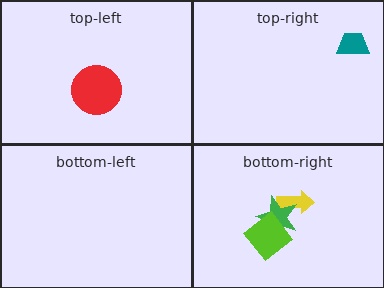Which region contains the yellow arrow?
The bottom-right region.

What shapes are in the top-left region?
The red circle.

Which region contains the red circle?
The top-left region.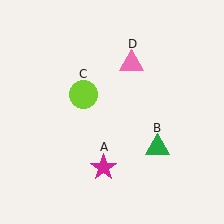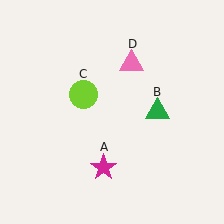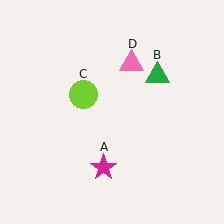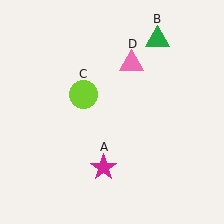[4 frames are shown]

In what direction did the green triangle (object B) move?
The green triangle (object B) moved up.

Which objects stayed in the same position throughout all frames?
Magenta star (object A) and lime circle (object C) and pink triangle (object D) remained stationary.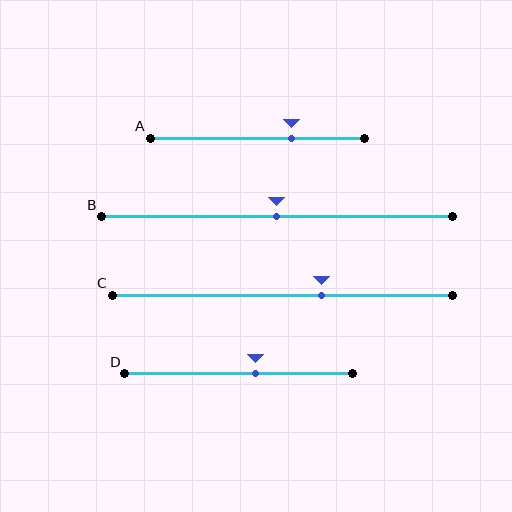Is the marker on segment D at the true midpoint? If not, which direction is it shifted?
No, the marker on segment D is shifted to the right by about 8% of the segment length.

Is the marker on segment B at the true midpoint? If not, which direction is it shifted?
Yes, the marker on segment B is at the true midpoint.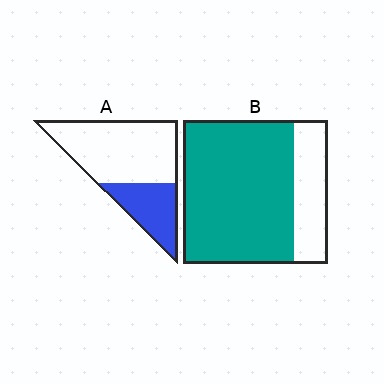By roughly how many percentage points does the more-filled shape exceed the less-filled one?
By roughly 45 percentage points (B over A).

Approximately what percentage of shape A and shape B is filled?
A is approximately 30% and B is approximately 75%.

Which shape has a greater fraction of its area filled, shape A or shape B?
Shape B.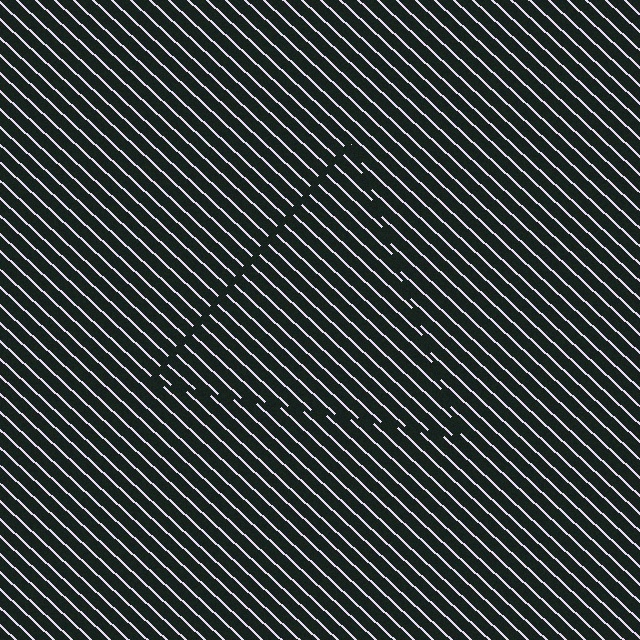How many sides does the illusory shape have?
3 sides — the line-ends trace a triangle.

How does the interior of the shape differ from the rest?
The interior of the shape contains the same grating, shifted by half a period — the contour is defined by the phase discontinuity where line-ends from the inner and outer gratings abut.